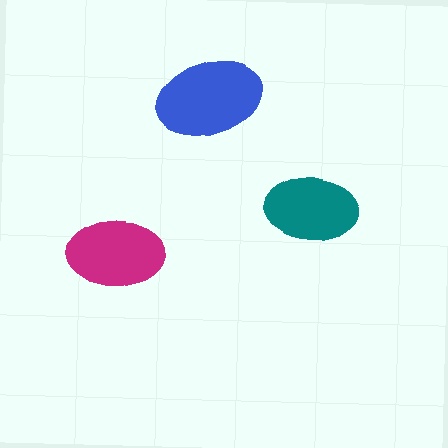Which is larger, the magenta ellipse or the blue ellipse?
The blue one.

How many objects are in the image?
There are 3 objects in the image.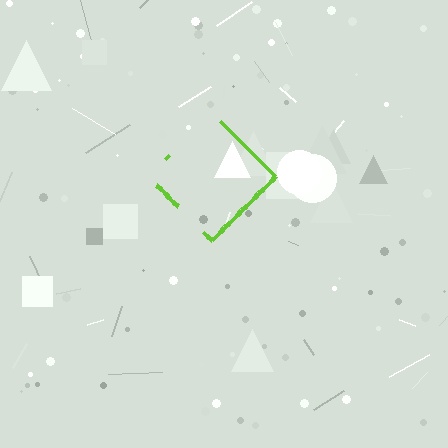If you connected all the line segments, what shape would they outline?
They would outline a diamond.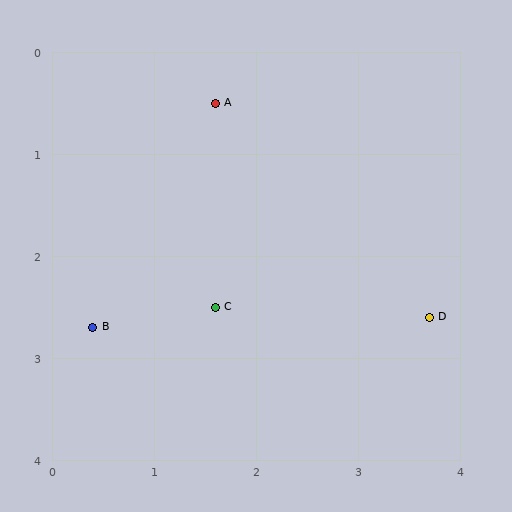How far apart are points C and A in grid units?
Points C and A are about 2.0 grid units apart.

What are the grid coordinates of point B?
Point B is at approximately (0.4, 2.7).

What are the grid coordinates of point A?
Point A is at approximately (1.6, 0.5).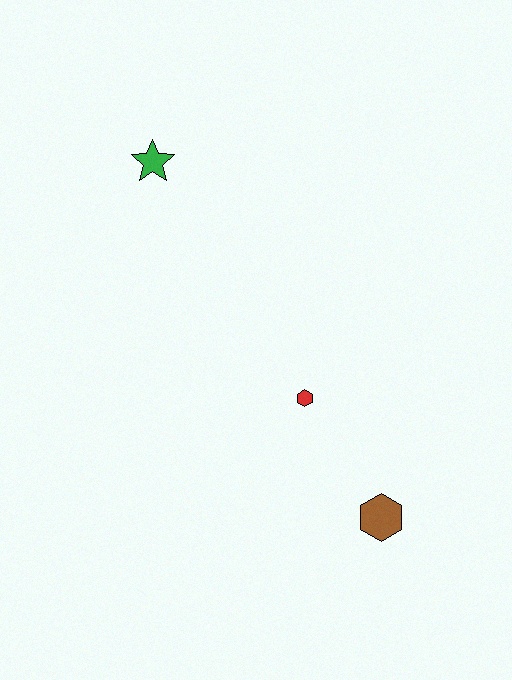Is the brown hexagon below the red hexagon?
Yes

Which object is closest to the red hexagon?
The brown hexagon is closest to the red hexagon.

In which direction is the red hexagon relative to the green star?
The red hexagon is below the green star.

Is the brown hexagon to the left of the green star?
No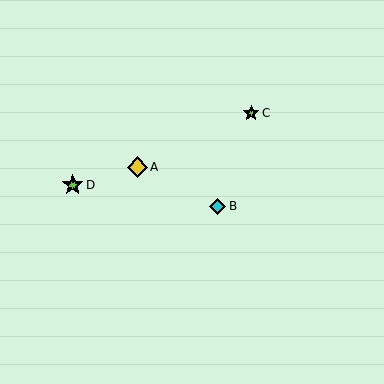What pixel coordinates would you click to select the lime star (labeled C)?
Click at (251, 113) to select the lime star C.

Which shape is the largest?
The lime star (labeled D) is the largest.